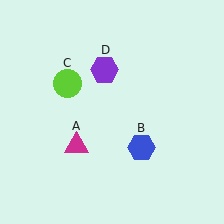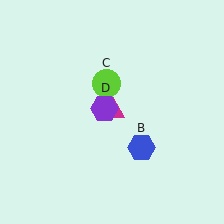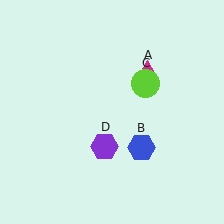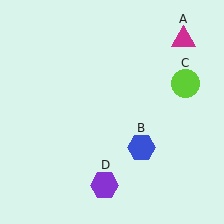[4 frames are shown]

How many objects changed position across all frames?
3 objects changed position: magenta triangle (object A), lime circle (object C), purple hexagon (object D).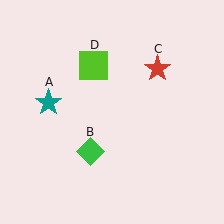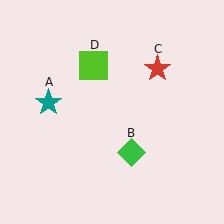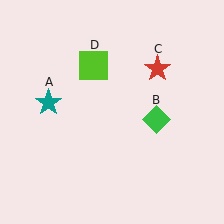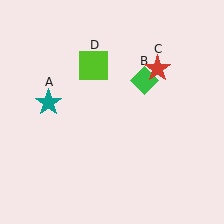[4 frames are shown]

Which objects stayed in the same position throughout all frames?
Teal star (object A) and red star (object C) and lime square (object D) remained stationary.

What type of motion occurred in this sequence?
The green diamond (object B) rotated counterclockwise around the center of the scene.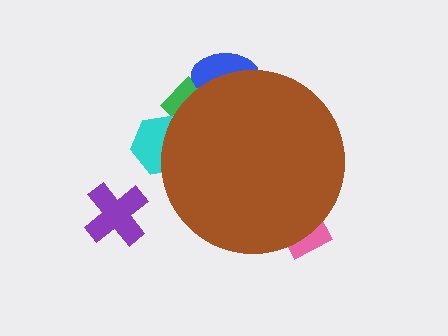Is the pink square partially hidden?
Yes, the pink square is partially hidden behind the brown circle.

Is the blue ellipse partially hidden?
Yes, the blue ellipse is partially hidden behind the brown circle.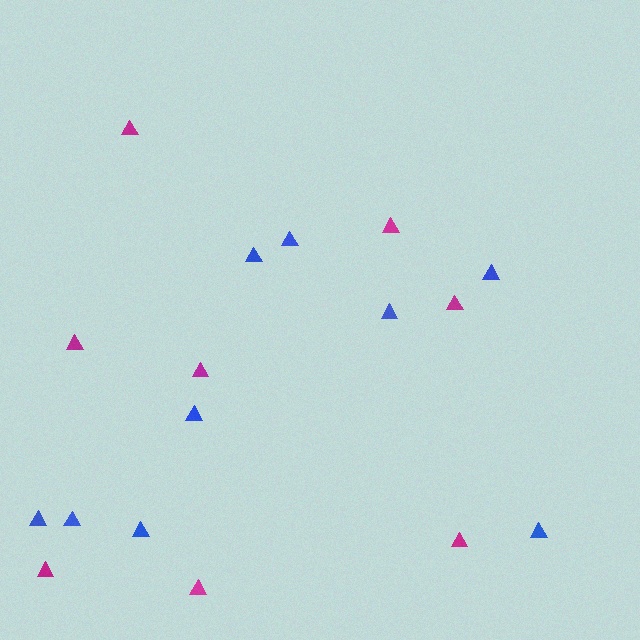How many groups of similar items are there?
There are 2 groups: one group of magenta triangles (8) and one group of blue triangles (9).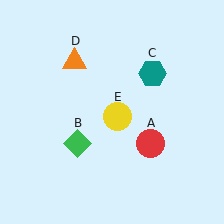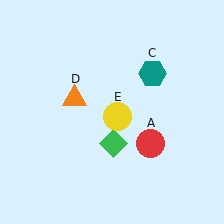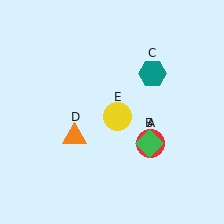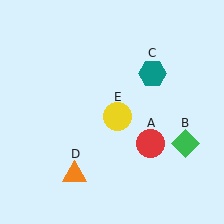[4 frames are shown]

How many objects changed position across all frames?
2 objects changed position: green diamond (object B), orange triangle (object D).